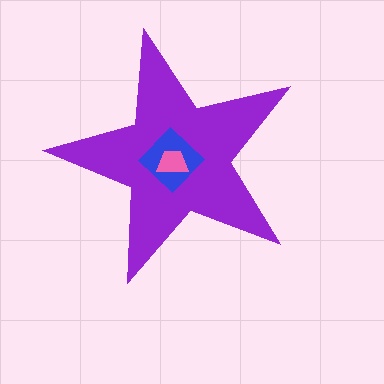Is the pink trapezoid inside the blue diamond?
Yes.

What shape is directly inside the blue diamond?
The pink trapezoid.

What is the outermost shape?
The purple star.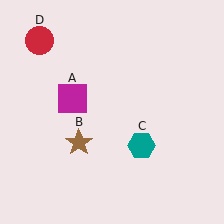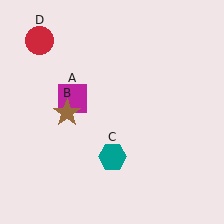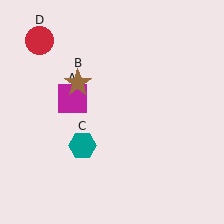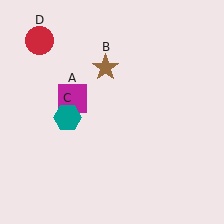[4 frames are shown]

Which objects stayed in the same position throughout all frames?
Magenta square (object A) and red circle (object D) remained stationary.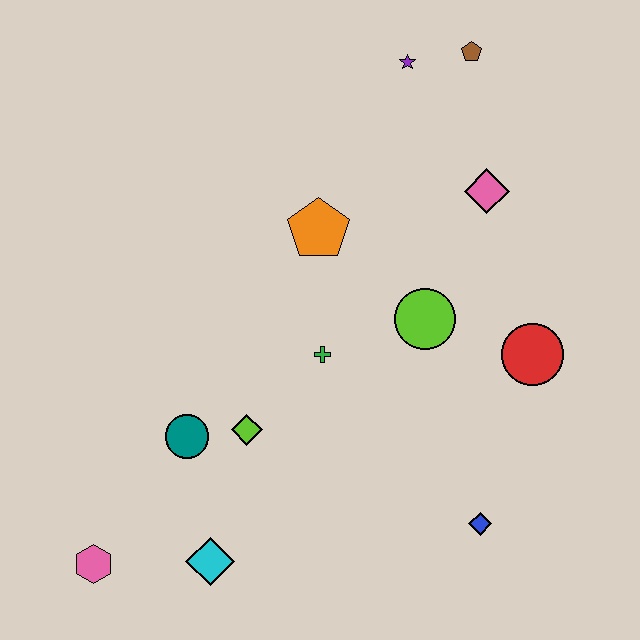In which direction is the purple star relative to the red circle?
The purple star is above the red circle.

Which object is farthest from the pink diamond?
The pink hexagon is farthest from the pink diamond.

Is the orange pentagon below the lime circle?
No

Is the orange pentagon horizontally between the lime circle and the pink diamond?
No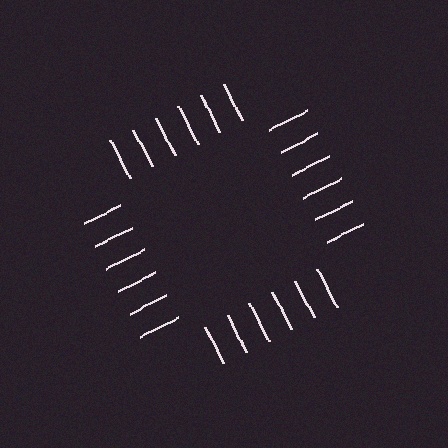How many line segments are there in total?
24 — 6 along each of the 4 edges.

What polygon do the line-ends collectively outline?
An illusory square — the line segments terminate on its edges but no continuous stroke is drawn.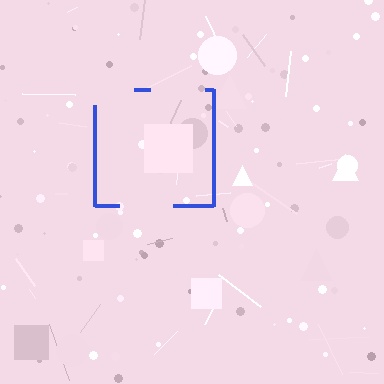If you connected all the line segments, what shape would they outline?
They would outline a square.